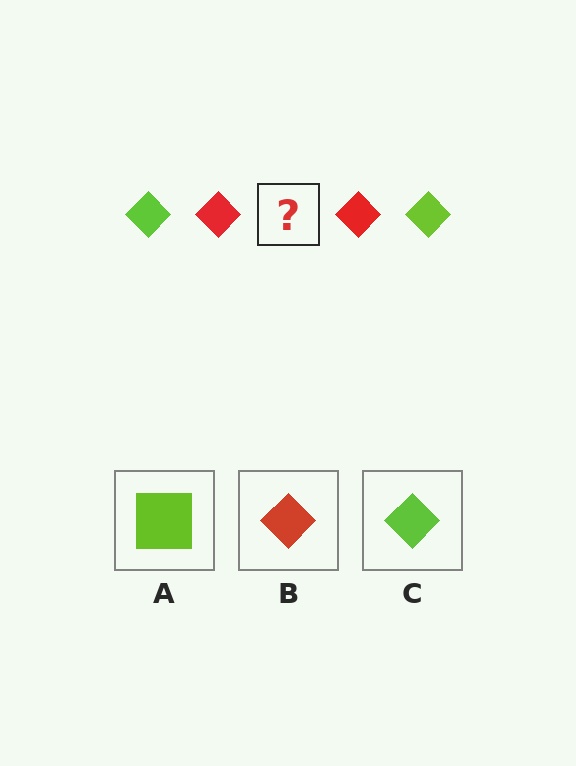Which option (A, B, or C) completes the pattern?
C.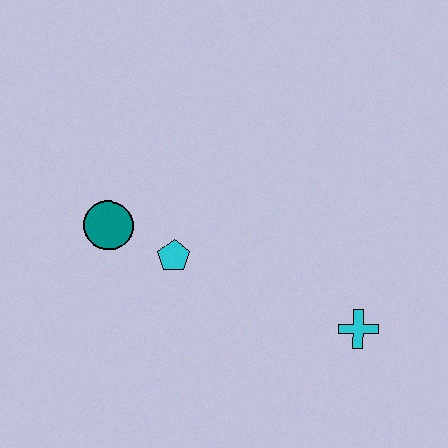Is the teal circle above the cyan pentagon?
Yes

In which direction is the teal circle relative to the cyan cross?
The teal circle is to the left of the cyan cross.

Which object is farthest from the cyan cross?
The teal circle is farthest from the cyan cross.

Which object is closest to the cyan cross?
The cyan pentagon is closest to the cyan cross.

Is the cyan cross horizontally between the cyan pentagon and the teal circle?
No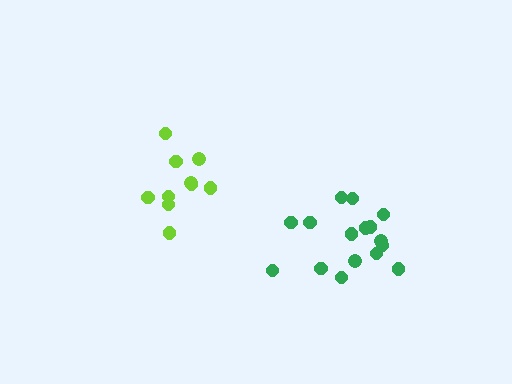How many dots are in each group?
Group 1: 16 dots, Group 2: 10 dots (26 total).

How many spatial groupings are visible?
There are 2 spatial groupings.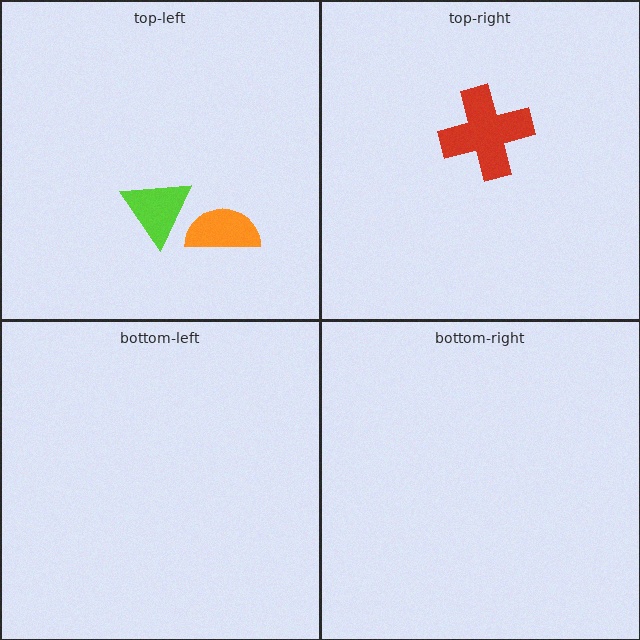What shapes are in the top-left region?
The orange semicircle, the lime triangle.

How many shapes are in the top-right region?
1.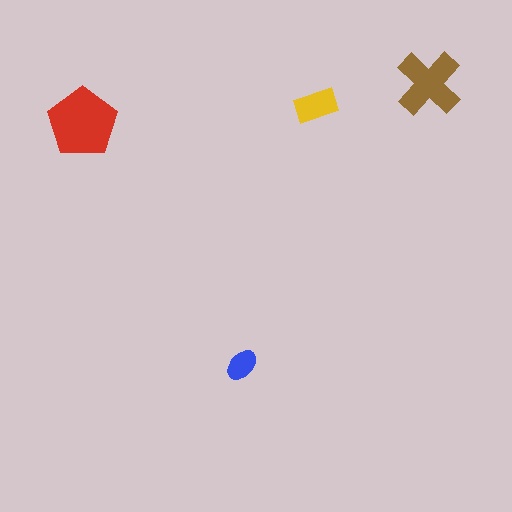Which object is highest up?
The brown cross is topmost.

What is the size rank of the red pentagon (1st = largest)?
1st.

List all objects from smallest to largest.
The blue ellipse, the yellow rectangle, the brown cross, the red pentagon.